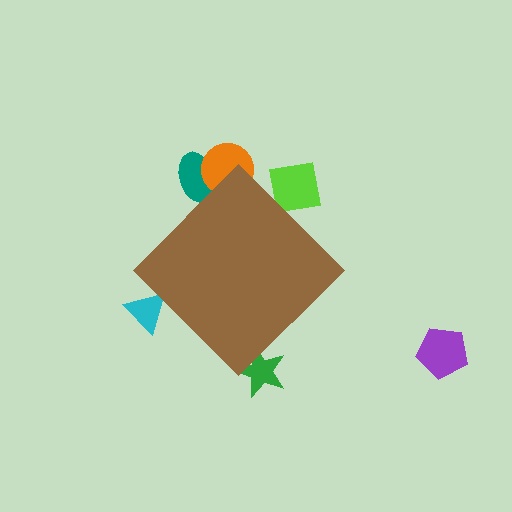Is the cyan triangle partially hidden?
Yes, the cyan triangle is partially hidden behind the brown diamond.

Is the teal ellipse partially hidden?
Yes, the teal ellipse is partially hidden behind the brown diamond.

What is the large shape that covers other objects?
A brown diamond.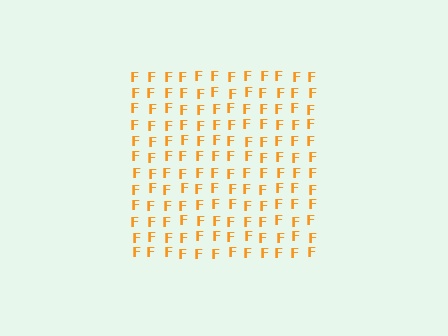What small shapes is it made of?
It is made of small letter F's.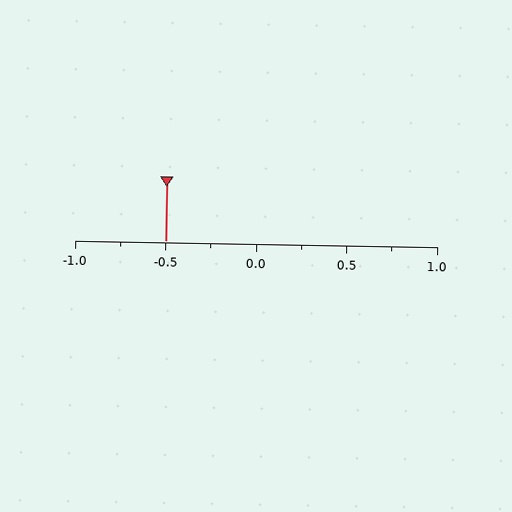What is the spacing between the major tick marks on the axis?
The major ticks are spaced 0.5 apart.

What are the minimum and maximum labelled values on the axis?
The axis runs from -1.0 to 1.0.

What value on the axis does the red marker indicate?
The marker indicates approximately -0.5.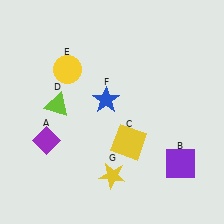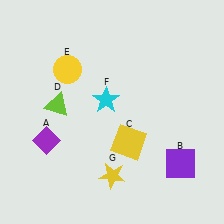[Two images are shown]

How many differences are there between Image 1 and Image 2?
There is 1 difference between the two images.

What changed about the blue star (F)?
In Image 1, F is blue. In Image 2, it changed to cyan.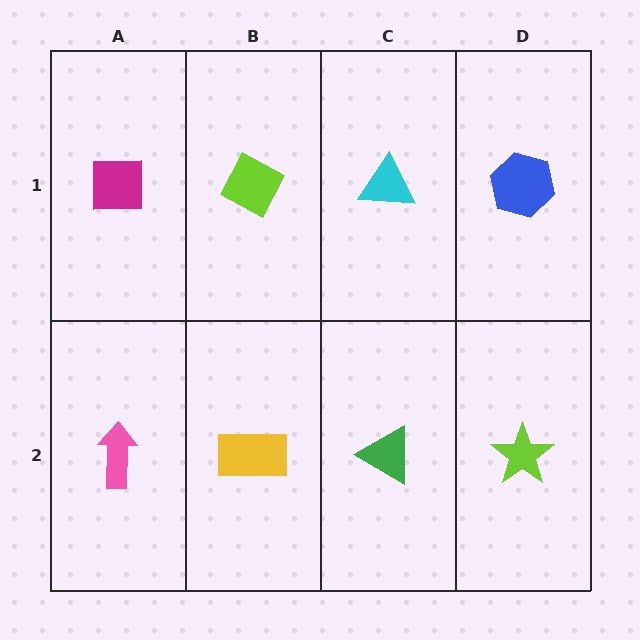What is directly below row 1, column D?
A lime star.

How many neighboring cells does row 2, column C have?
3.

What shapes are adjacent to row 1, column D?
A lime star (row 2, column D), a cyan triangle (row 1, column C).